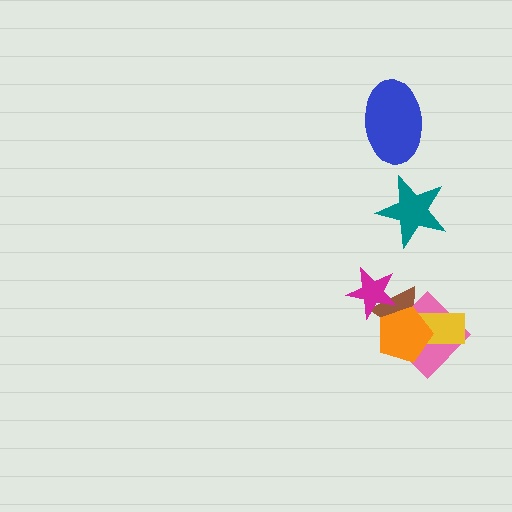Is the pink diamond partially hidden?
Yes, it is partially covered by another shape.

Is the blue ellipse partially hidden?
No, no other shape covers it.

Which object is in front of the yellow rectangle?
The orange pentagon is in front of the yellow rectangle.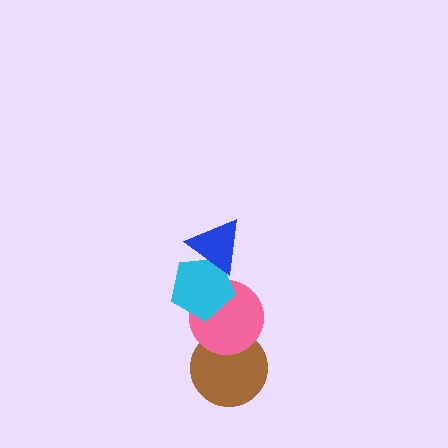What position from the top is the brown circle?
The brown circle is 4th from the top.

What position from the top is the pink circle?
The pink circle is 3rd from the top.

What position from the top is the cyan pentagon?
The cyan pentagon is 2nd from the top.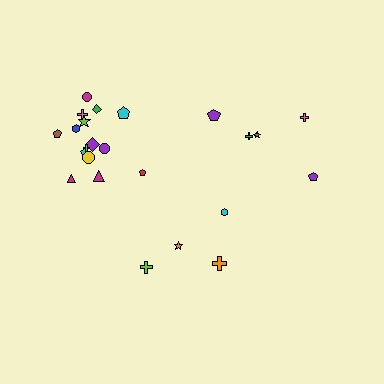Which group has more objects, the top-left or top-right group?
The top-left group.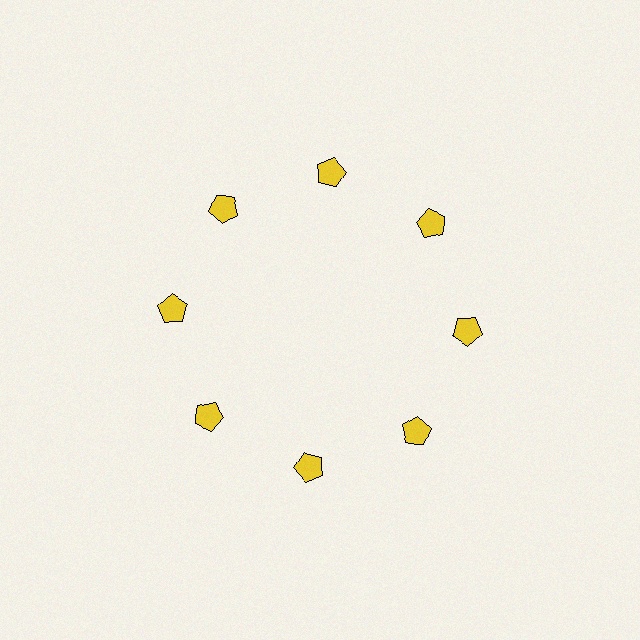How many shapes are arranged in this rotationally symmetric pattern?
There are 8 shapes, arranged in 8 groups of 1.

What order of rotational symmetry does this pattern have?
This pattern has 8-fold rotational symmetry.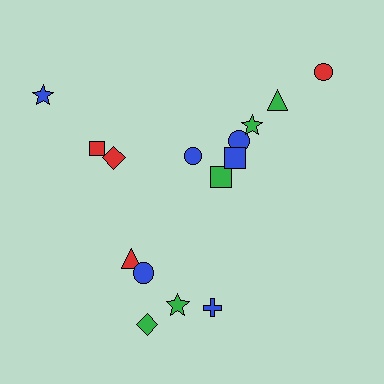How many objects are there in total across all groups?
There are 15 objects.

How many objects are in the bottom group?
There are 5 objects.